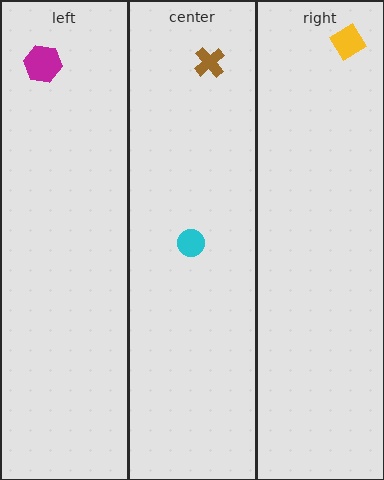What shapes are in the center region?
The brown cross, the cyan circle.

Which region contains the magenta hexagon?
The left region.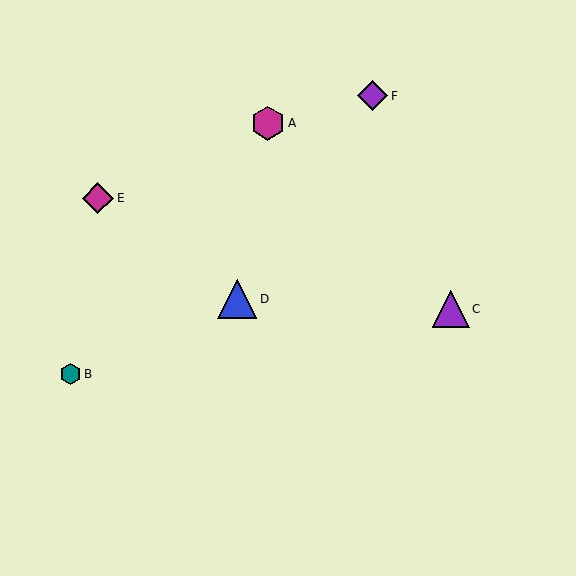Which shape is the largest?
The blue triangle (labeled D) is the largest.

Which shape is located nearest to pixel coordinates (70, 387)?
The teal hexagon (labeled B) at (71, 374) is nearest to that location.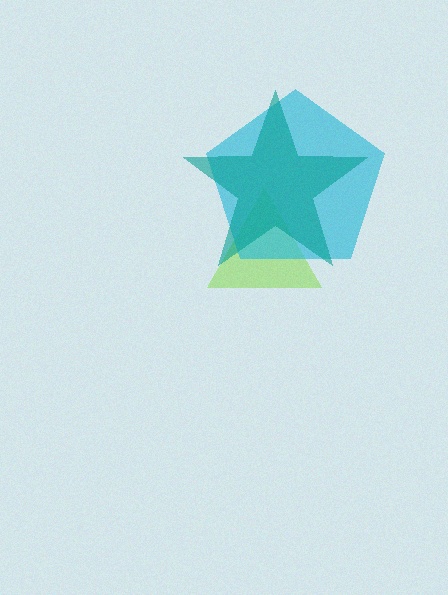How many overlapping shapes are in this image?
There are 3 overlapping shapes in the image.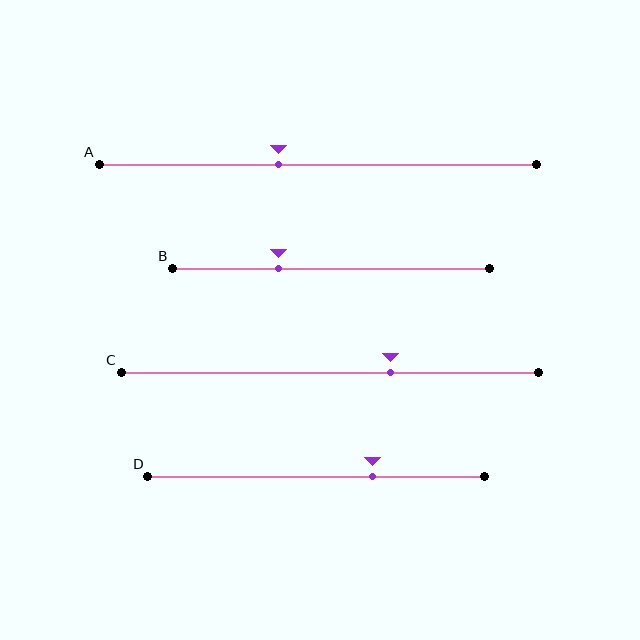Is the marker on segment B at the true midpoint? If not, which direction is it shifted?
No, the marker on segment B is shifted to the left by about 17% of the segment length.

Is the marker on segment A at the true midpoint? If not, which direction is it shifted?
No, the marker on segment A is shifted to the left by about 9% of the segment length.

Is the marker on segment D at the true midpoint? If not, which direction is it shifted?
No, the marker on segment D is shifted to the right by about 17% of the segment length.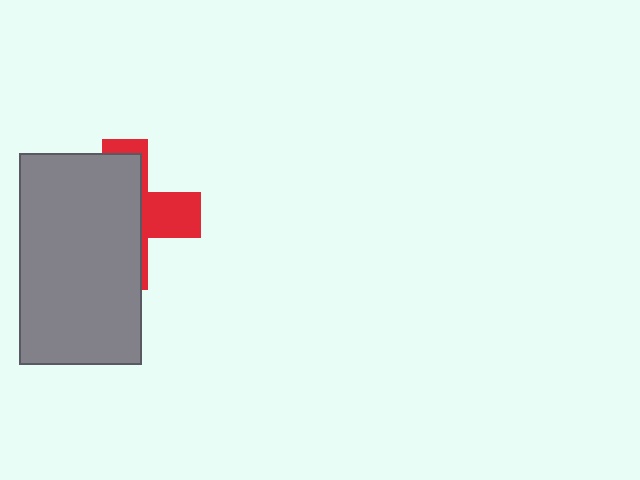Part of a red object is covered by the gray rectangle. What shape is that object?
It is a cross.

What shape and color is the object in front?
The object in front is a gray rectangle.